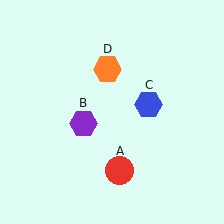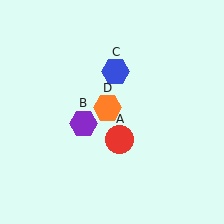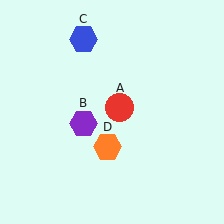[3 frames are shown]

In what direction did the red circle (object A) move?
The red circle (object A) moved up.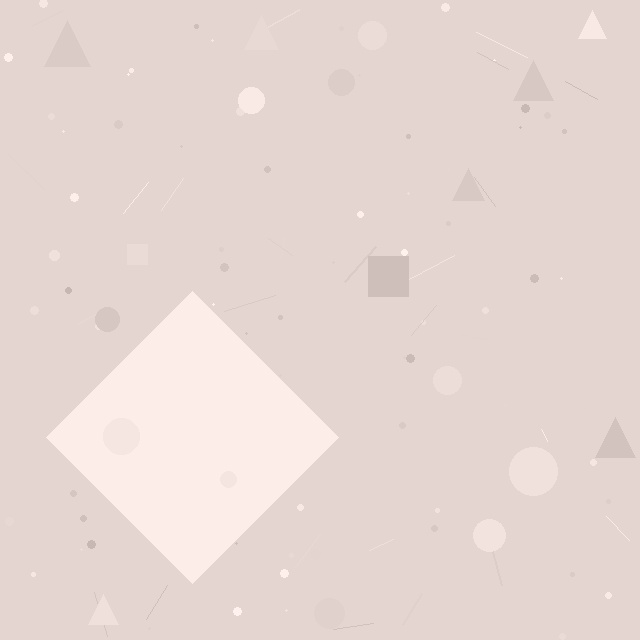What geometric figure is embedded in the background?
A diamond is embedded in the background.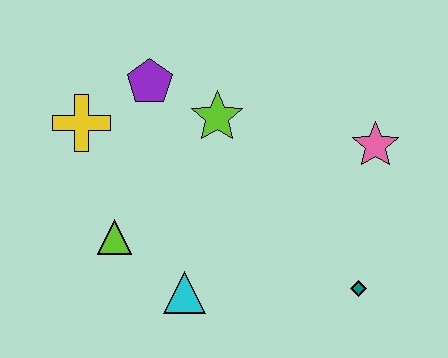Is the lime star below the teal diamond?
No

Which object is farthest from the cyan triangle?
The pink star is farthest from the cyan triangle.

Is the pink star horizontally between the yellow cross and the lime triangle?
No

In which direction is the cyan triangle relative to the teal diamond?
The cyan triangle is to the left of the teal diamond.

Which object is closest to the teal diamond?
The pink star is closest to the teal diamond.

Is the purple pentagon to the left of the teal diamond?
Yes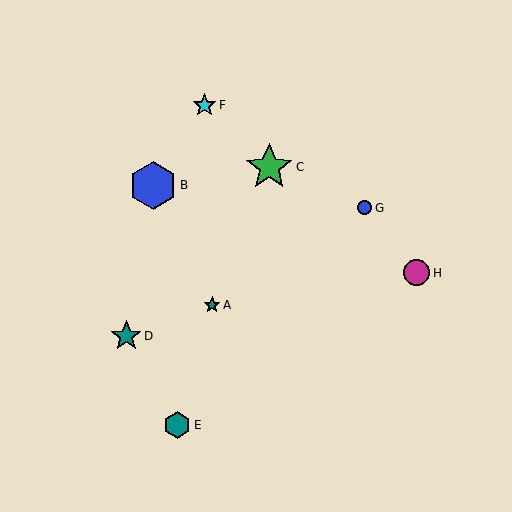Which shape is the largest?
The blue hexagon (labeled B) is the largest.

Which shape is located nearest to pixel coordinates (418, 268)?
The magenta circle (labeled H) at (417, 273) is nearest to that location.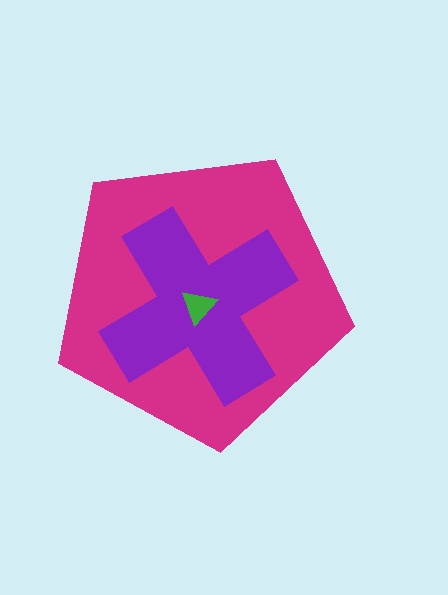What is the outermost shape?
The magenta pentagon.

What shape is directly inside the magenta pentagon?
The purple cross.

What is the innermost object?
The green triangle.